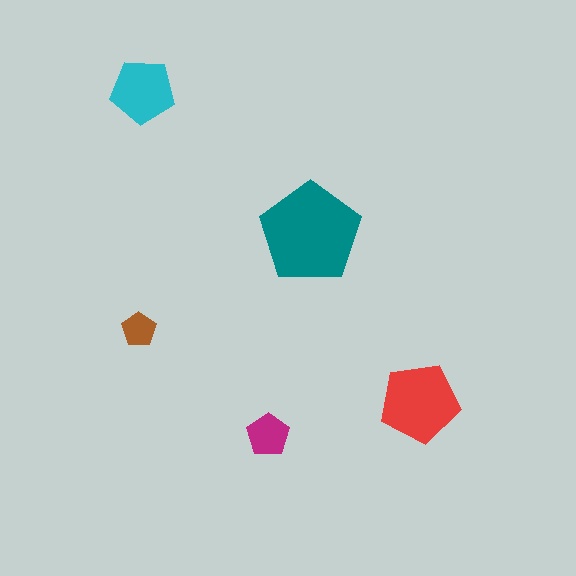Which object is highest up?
The cyan pentagon is topmost.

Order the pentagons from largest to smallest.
the teal one, the red one, the cyan one, the magenta one, the brown one.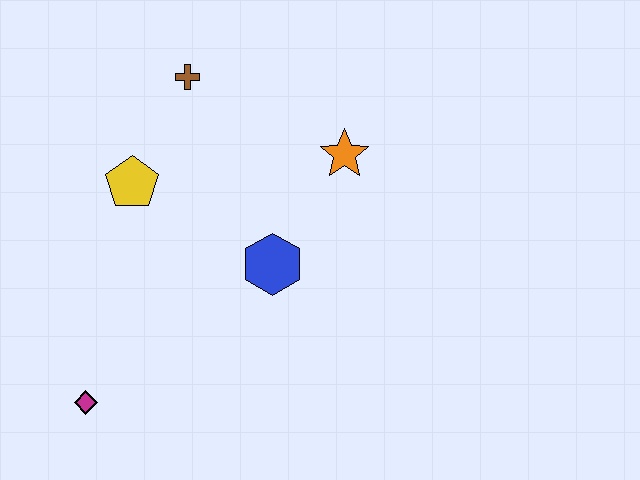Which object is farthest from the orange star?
The magenta diamond is farthest from the orange star.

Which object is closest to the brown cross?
The yellow pentagon is closest to the brown cross.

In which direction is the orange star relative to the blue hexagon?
The orange star is above the blue hexagon.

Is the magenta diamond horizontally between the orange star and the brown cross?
No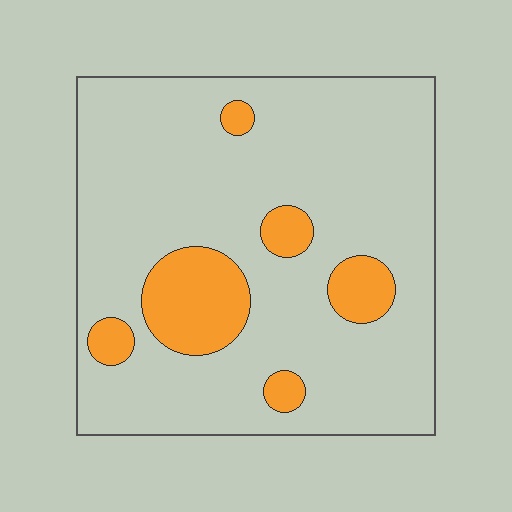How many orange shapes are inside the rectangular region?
6.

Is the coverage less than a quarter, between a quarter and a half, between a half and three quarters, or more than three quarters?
Less than a quarter.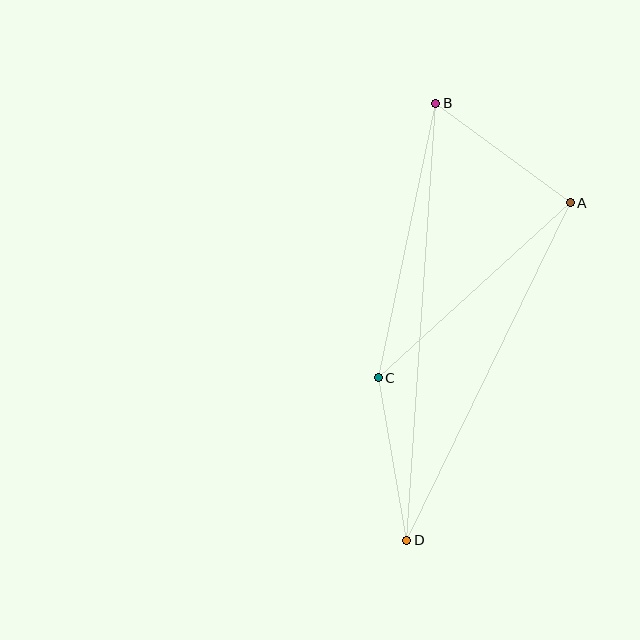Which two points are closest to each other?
Points C and D are closest to each other.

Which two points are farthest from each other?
Points B and D are farthest from each other.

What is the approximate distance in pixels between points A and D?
The distance between A and D is approximately 375 pixels.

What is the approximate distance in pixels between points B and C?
The distance between B and C is approximately 281 pixels.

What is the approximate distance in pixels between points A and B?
The distance between A and B is approximately 167 pixels.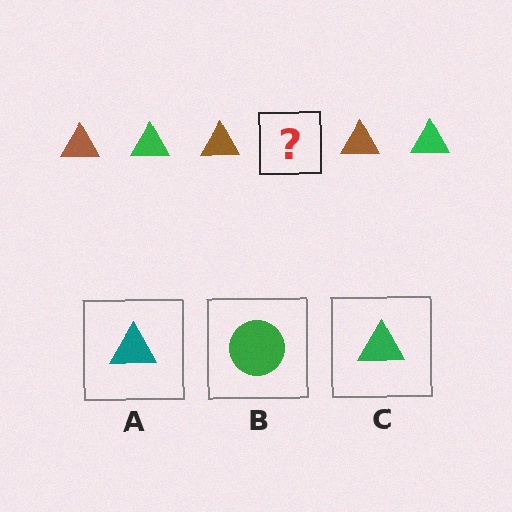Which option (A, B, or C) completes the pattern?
C.